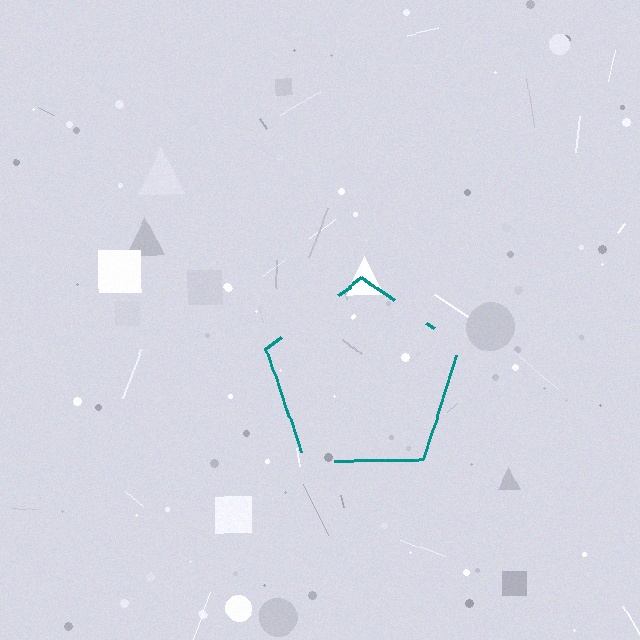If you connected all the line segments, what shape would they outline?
They would outline a pentagon.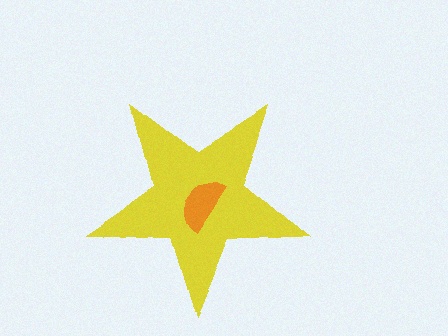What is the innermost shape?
The orange semicircle.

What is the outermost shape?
The yellow star.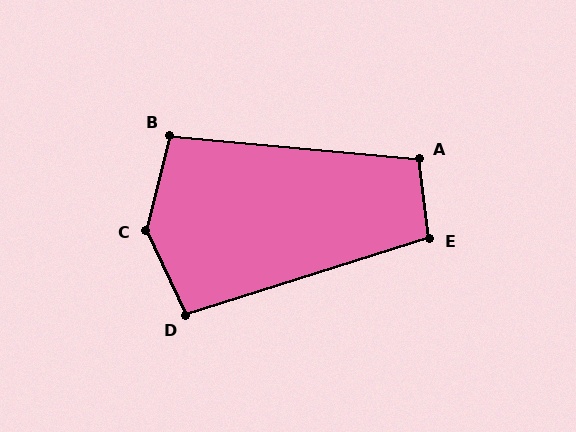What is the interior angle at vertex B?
Approximately 99 degrees (obtuse).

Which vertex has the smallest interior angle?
D, at approximately 98 degrees.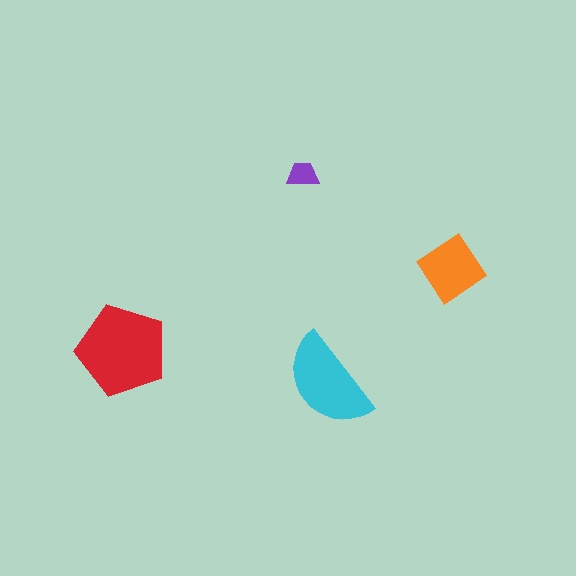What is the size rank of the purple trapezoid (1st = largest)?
4th.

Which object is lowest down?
The cyan semicircle is bottommost.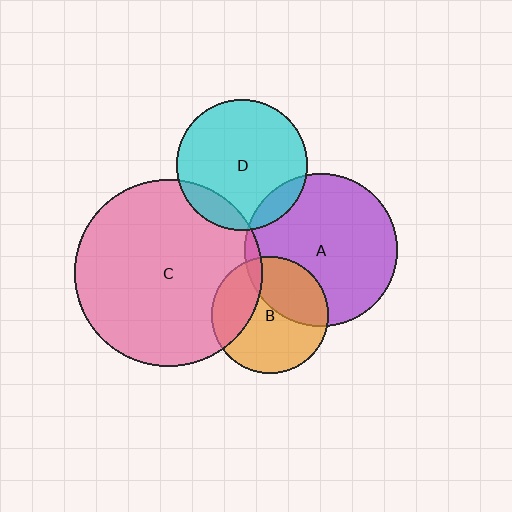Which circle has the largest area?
Circle C (pink).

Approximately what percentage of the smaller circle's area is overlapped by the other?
Approximately 35%.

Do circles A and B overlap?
Yes.